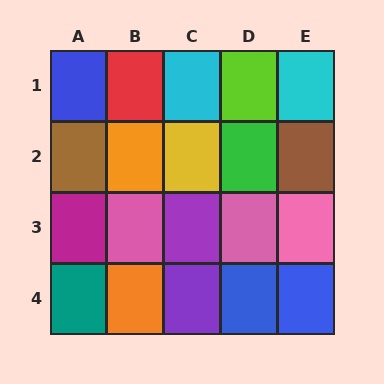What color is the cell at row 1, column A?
Blue.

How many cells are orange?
2 cells are orange.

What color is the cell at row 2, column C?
Yellow.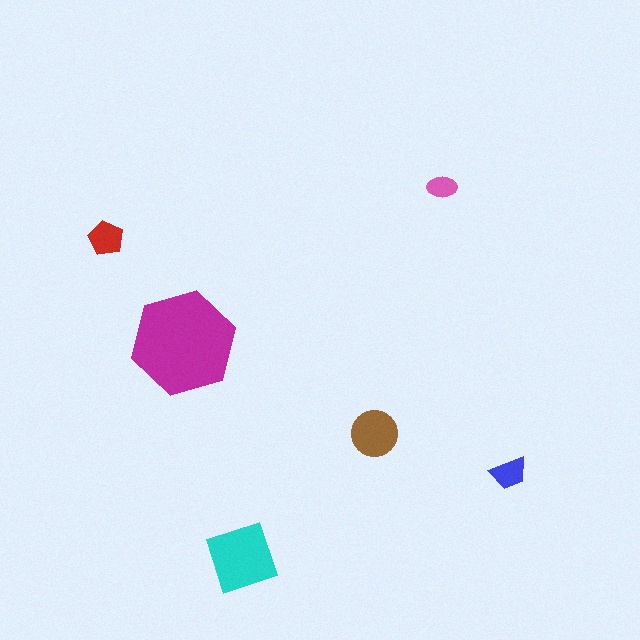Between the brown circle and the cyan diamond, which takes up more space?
The cyan diamond.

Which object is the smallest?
The pink ellipse.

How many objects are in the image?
There are 6 objects in the image.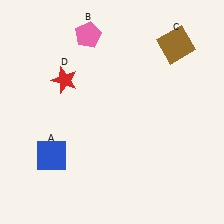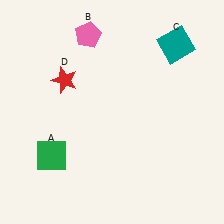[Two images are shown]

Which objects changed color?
A changed from blue to green. C changed from brown to teal.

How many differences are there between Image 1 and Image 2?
There are 2 differences between the two images.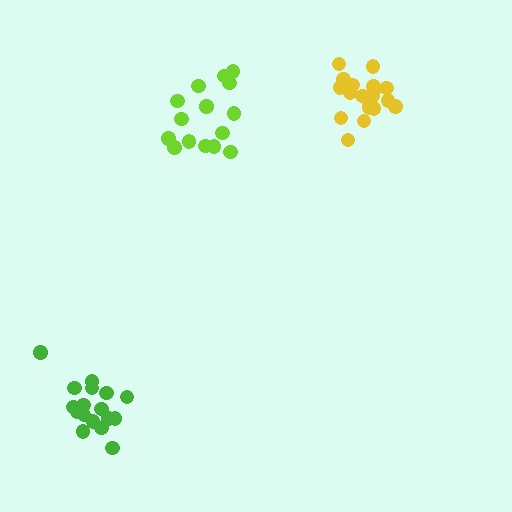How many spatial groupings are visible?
There are 3 spatial groupings.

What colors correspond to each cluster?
The clusters are colored: lime, yellow, green.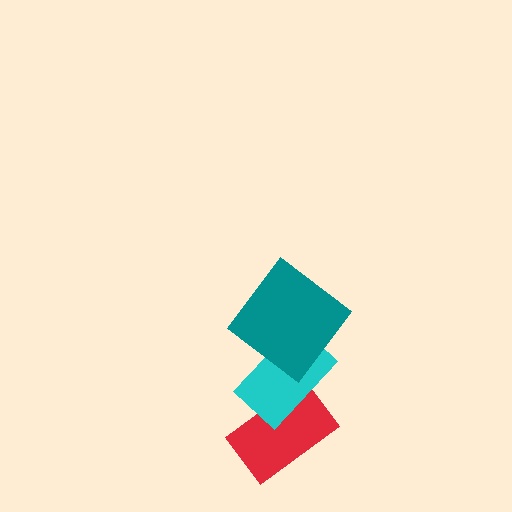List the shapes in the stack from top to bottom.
From top to bottom: the teal diamond, the cyan rectangle, the red rectangle.